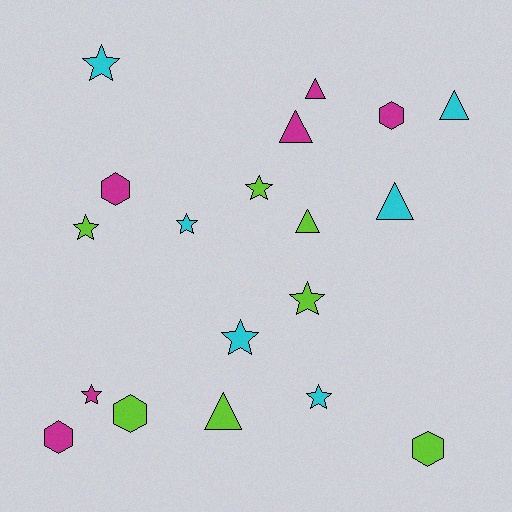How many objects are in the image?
There are 19 objects.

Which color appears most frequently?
Lime, with 7 objects.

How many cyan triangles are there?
There are 2 cyan triangles.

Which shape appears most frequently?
Star, with 8 objects.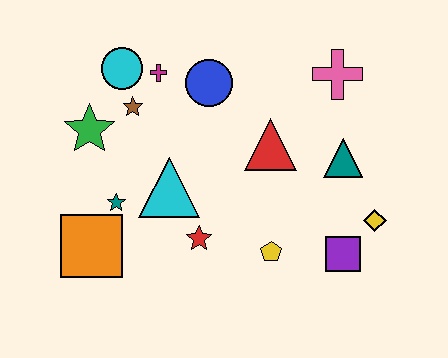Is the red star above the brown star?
No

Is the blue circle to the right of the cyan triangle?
Yes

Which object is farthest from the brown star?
The yellow diamond is farthest from the brown star.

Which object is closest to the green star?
The brown star is closest to the green star.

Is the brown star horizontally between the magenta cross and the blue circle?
No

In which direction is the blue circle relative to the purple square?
The blue circle is above the purple square.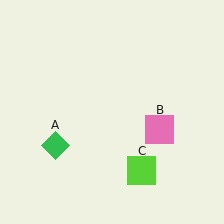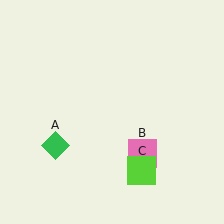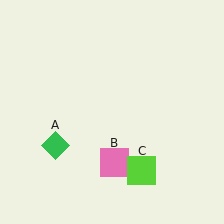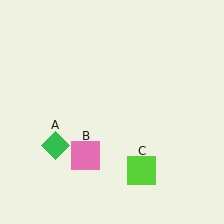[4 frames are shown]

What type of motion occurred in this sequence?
The pink square (object B) rotated clockwise around the center of the scene.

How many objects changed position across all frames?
1 object changed position: pink square (object B).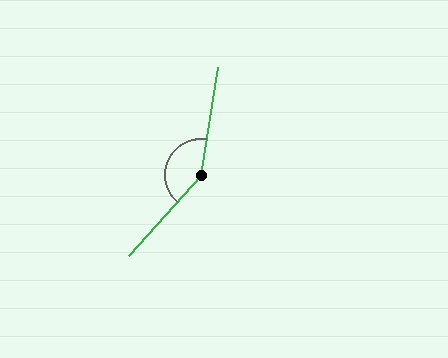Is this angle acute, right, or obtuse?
It is obtuse.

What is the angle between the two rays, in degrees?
Approximately 147 degrees.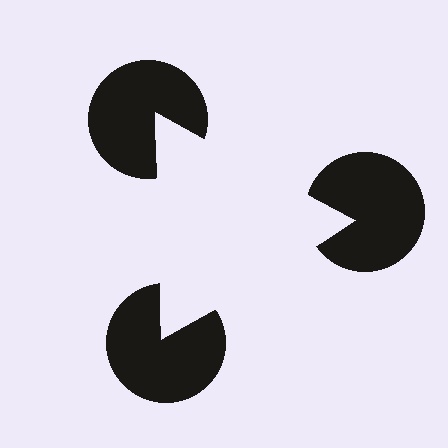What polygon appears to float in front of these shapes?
An illusory triangle — its edges are inferred from the aligned wedge cuts in the pac-man discs, not physically drawn.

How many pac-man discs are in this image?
There are 3 — one at each vertex of the illusory triangle.